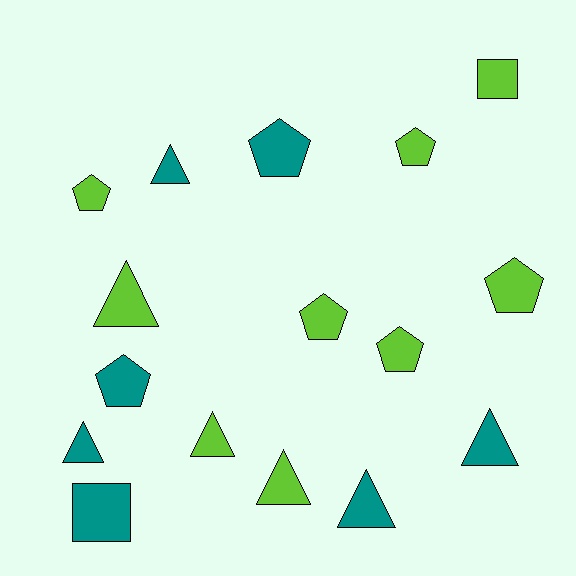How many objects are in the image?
There are 16 objects.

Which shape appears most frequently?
Pentagon, with 7 objects.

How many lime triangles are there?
There are 3 lime triangles.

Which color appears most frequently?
Lime, with 9 objects.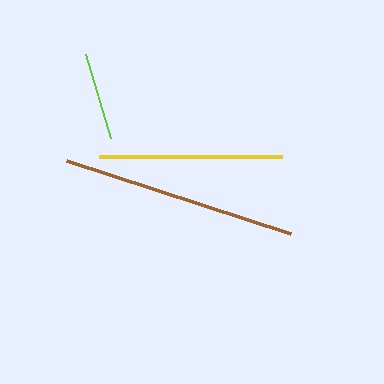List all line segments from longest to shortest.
From longest to shortest: brown, yellow, lime.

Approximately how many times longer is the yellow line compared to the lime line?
The yellow line is approximately 2.1 times the length of the lime line.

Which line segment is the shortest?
The lime line is the shortest at approximately 88 pixels.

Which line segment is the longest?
The brown line is the longest at approximately 237 pixels.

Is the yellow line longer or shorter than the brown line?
The brown line is longer than the yellow line.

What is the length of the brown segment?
The brown segment is approximately 237 pixels long.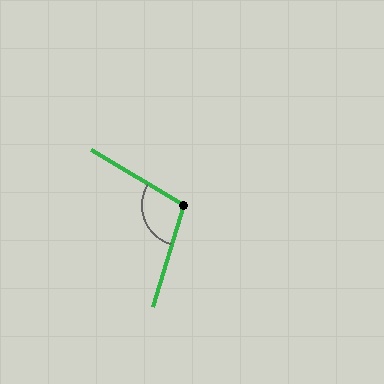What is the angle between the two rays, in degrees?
Approximately 104 degrees.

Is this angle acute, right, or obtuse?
It is obtuse.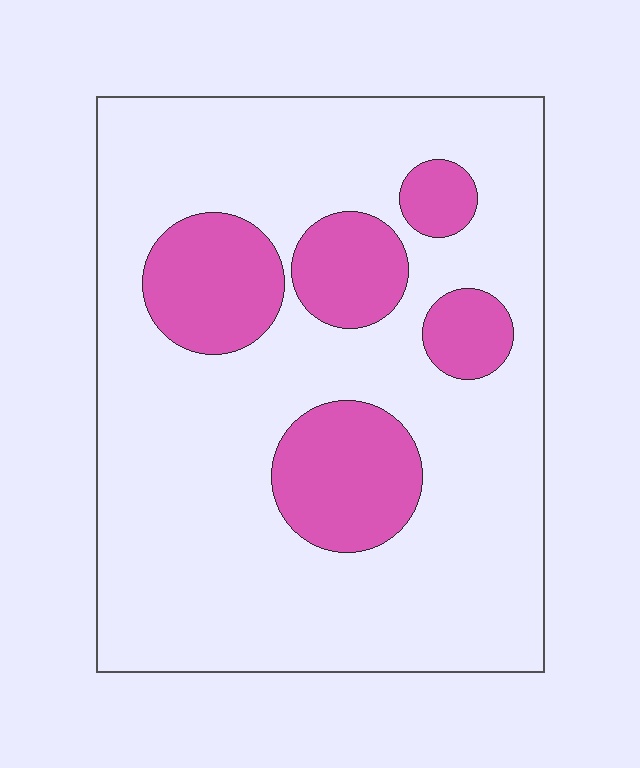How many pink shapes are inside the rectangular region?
5.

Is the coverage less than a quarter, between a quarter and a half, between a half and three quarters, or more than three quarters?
Less than a quarter.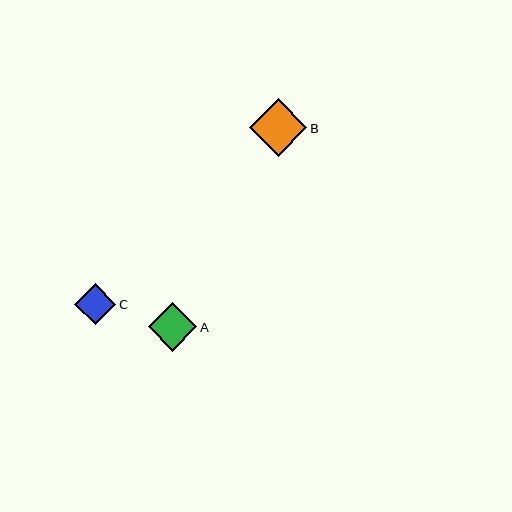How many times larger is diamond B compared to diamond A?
Diamond B is approximately 1.2 times the size of diamond A.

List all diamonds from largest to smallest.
From largest to smallest: B, A, C.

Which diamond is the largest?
Diamond B is the largest with a size of approximately 58 pixels.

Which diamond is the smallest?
Diamond C is the smallest with a size of approximately 41 pixels.